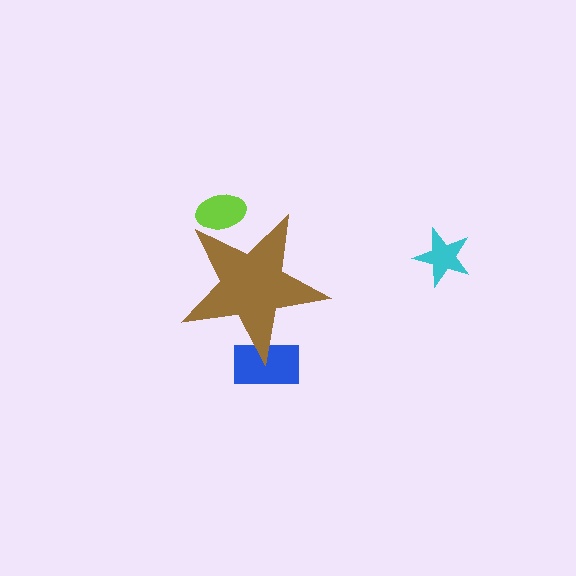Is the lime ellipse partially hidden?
Yes, the lime ellipse is partially hidden behind the brown star.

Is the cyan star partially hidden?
No, the cyan star is fully visible.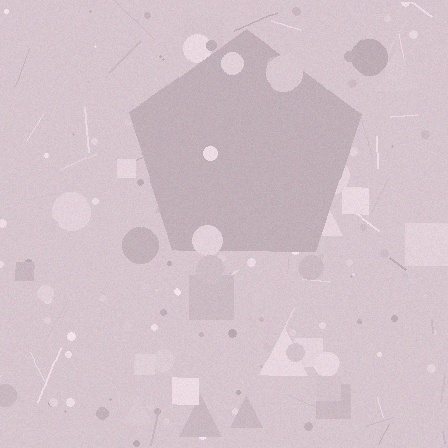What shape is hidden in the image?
A pentagon is hidden in the image.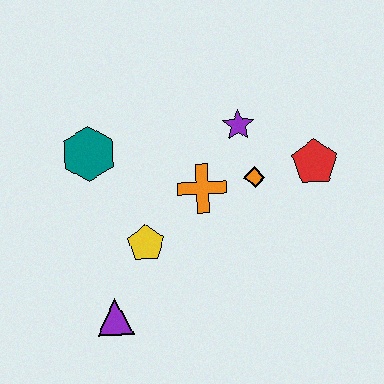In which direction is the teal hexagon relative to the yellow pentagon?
The teal hexagon is above the yellow pentagon.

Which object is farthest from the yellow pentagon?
The red pentagon is farthest from the yellow pentagon.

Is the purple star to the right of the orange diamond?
No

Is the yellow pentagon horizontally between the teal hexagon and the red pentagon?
Yes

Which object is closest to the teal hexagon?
The yellow pentagon is closest to the teal hexagon.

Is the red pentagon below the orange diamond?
No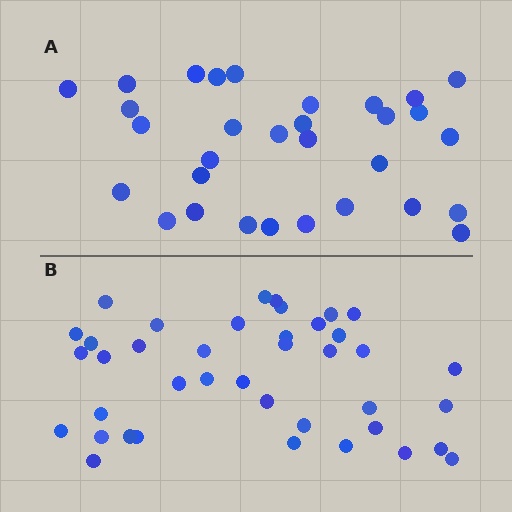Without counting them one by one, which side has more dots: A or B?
Region B (the bottom region) has more dots.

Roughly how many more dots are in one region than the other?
Region B has roughly 8 or so more dots than region A.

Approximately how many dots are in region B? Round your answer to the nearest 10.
About 40 dots.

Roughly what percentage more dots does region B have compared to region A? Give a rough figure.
About 30% more.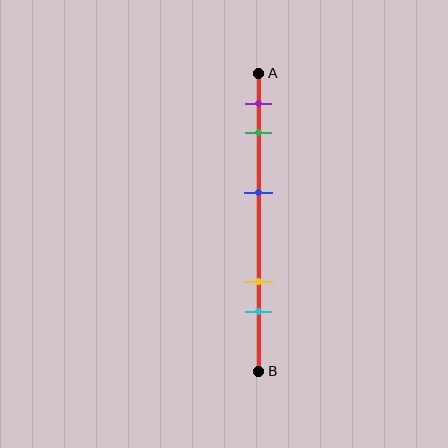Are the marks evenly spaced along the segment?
No, the marks are not evenly spaced.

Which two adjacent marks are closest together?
The purple and green marks are the closest adjacent pair.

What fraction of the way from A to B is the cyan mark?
The cyan mark is approximately 80% (0.8) of the way from A to B.